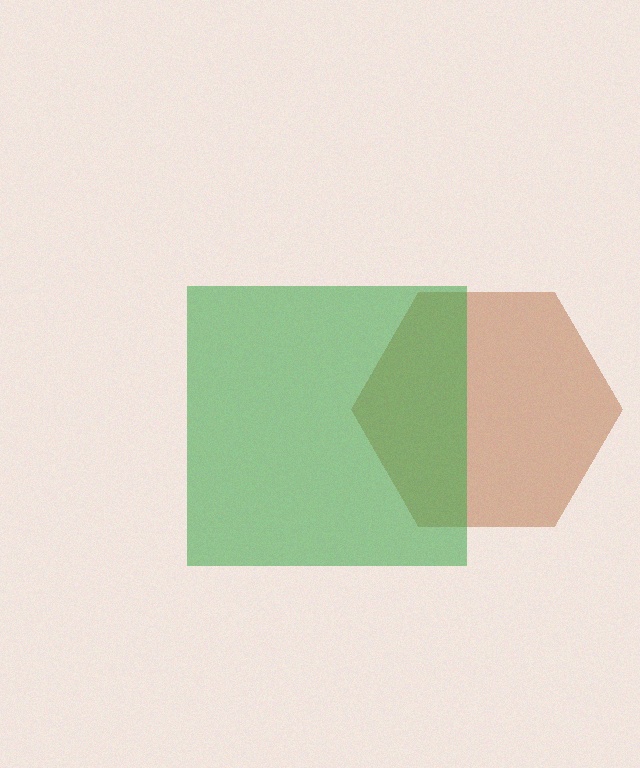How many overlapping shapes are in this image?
There are 2 overlapping shapes in the image.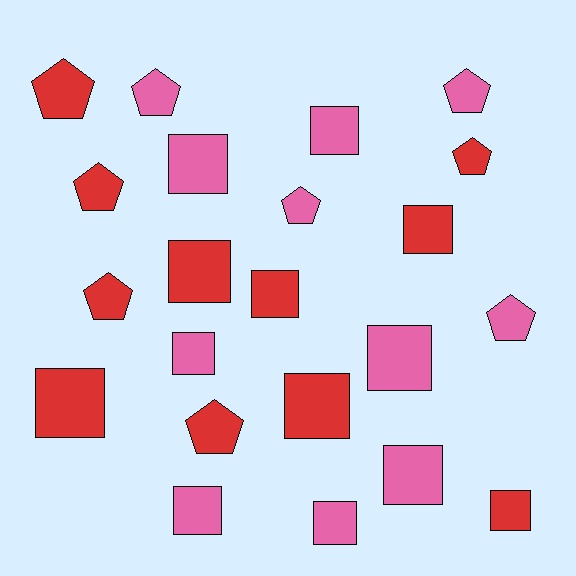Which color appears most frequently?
Pink, with 11 objects.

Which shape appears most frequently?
Square, with 13 objects.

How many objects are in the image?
There are 22 objects.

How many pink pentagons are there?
There are 4 pink pentagons.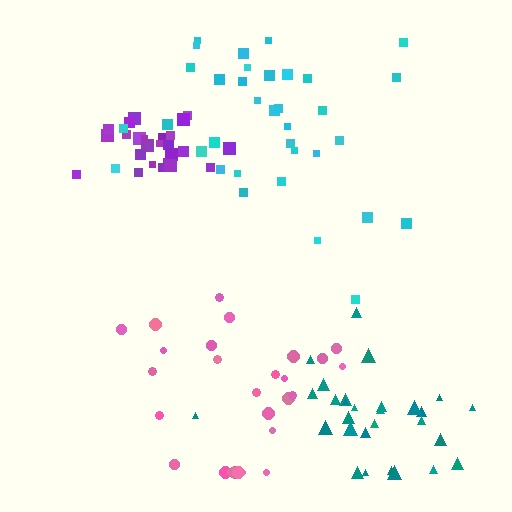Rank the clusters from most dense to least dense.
purple, teal, pink, cyan.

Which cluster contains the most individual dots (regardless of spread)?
Cyan (35).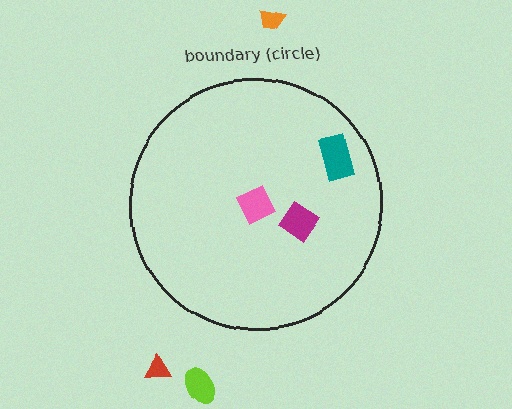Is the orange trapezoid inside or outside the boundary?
Outside.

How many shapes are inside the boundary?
3 inside, 3 outside.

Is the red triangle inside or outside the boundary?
Outside.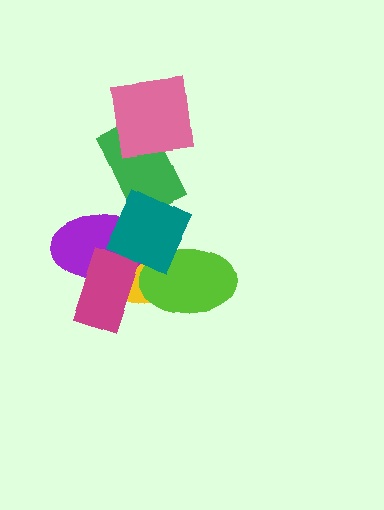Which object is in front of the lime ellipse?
The teal diamond is in front of the lime ellipse.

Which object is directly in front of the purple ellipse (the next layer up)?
The magenta rectangle is directly in front of the purple ellipse.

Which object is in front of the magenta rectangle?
The teal diamond is in front of the magenta rectangle.